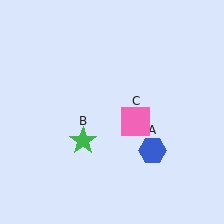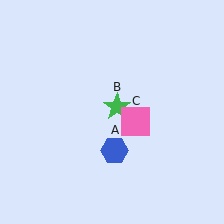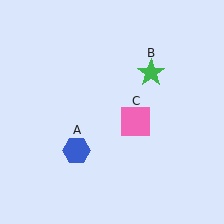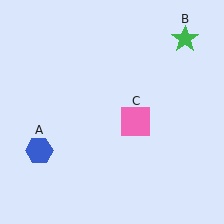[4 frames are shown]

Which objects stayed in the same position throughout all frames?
Pink square (object C) remained stationary.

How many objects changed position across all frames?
2 objects changed position: blue hexagon (object A), green star (object B).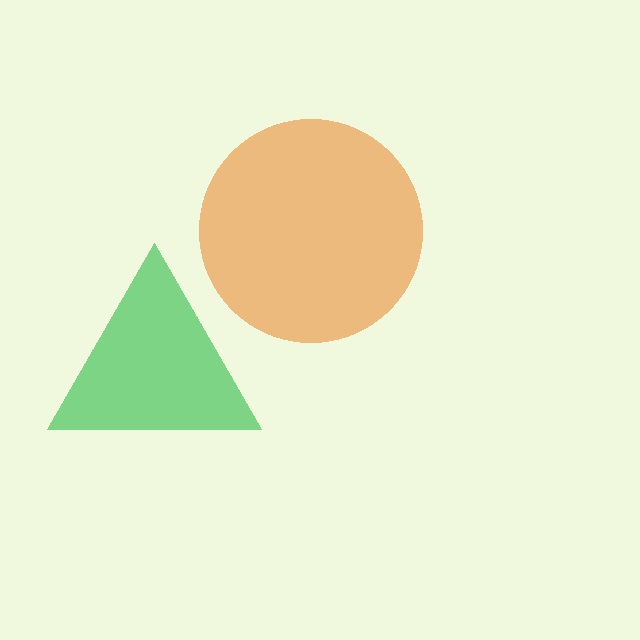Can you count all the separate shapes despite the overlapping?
Yes, there are 2 separate shapes.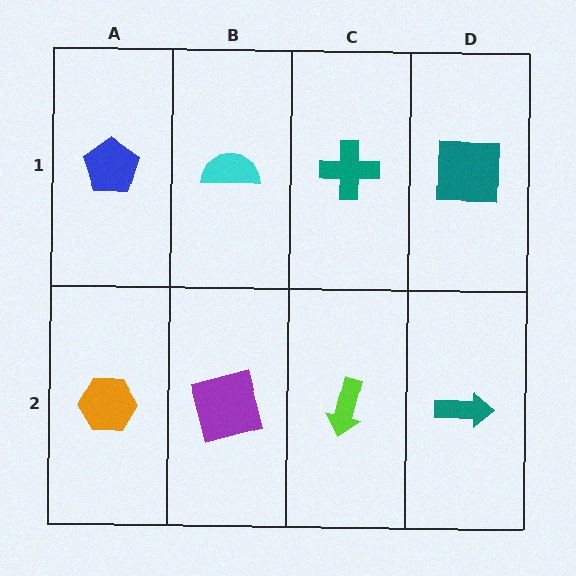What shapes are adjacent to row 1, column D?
A teal arrow (row 2, column D), a teal cross (row 1, column C).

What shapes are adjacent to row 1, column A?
An orange hexagon (row 2, column A), a cyan semicircle (row 1, column B).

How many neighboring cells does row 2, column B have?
3.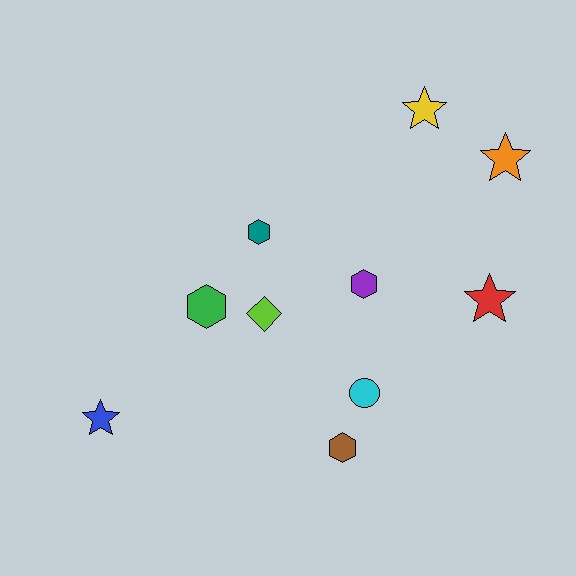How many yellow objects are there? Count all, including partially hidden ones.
There is 1 yellow object.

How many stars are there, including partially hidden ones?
There are 4 stars.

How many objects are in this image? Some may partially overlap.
There are 10 objects.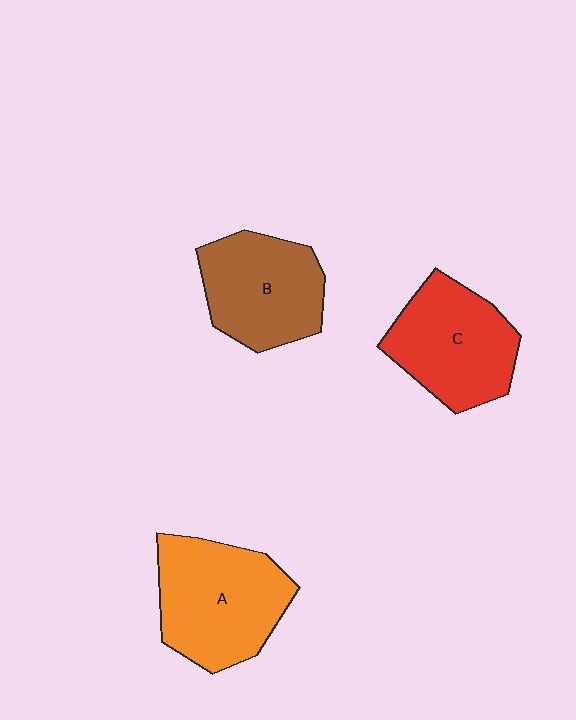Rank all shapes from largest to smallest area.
From largest to smallest: A (orange), C (red), B (brown).